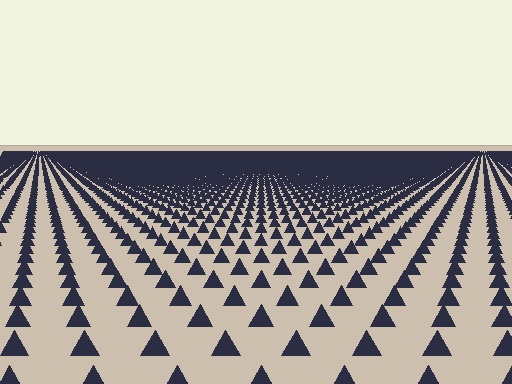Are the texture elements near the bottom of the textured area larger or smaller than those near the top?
Larger. Near the bottom, elements are closer to the viewer and appear at a bigger on-screen size.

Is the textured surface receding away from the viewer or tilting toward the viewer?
The surface is receding away from the viewer. Texture elements get smaller and denser toward the top.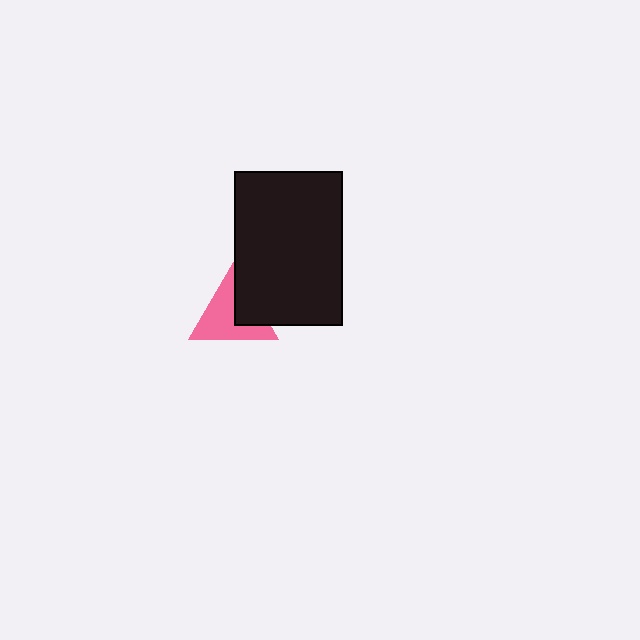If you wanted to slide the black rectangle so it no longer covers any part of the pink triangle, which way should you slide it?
Slide it right — that is the most direct way to separate the two shapes.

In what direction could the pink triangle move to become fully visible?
The pink triangle could move left. That would shift it out from behind the black rectangle entirely.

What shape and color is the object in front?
The object in front is a black rectangle.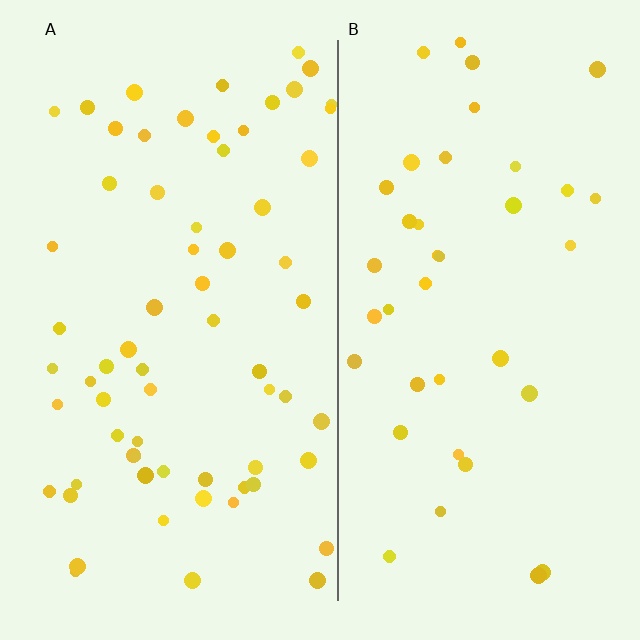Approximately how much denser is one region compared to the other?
Approximately 1.7× — region A over region B.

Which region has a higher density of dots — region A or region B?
A (the left).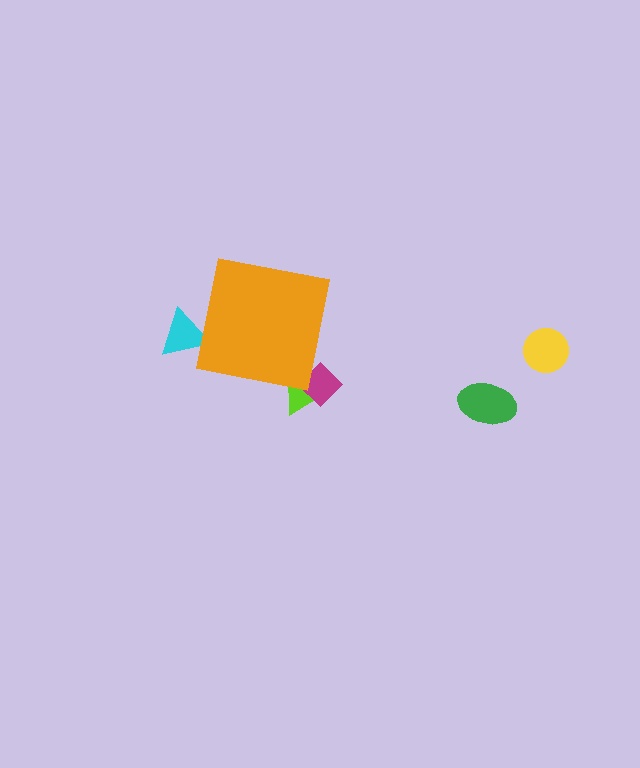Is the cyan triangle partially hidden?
Yes, the cyan triangle is partially hidden behind the orange square.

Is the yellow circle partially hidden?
No, the yellow circle is fully visible.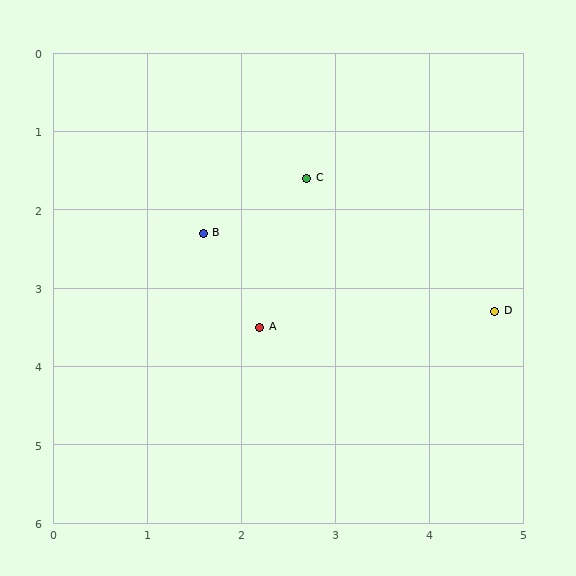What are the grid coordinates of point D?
Point D is at approximately (4.7, 3.3).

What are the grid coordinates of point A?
Point A is at approximately (2.2, 3.5).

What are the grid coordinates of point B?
Point B is at approximately (1.6, 2.3).